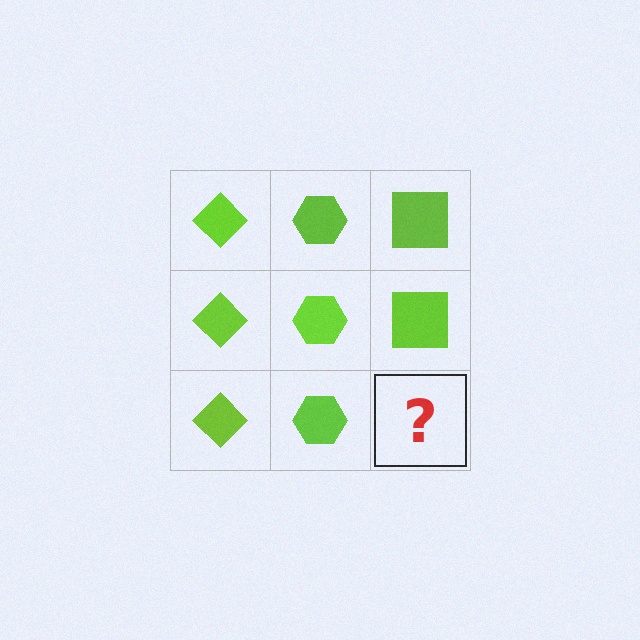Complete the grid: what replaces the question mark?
The question mark should be replaced with a lime square.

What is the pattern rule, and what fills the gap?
The rule is that each column has a consistent shape. The gap should be filled with a lime square.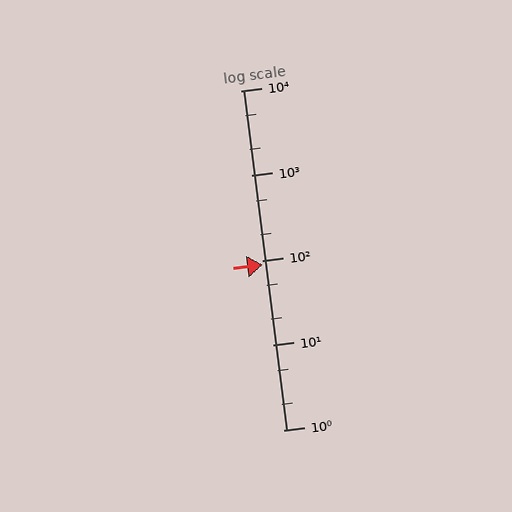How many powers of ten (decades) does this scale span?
The scale spans 4 decades, from 1 to 10000.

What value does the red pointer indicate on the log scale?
The pointer indicates approximately 89.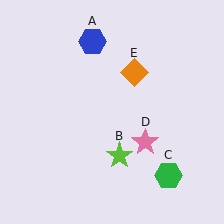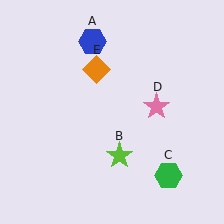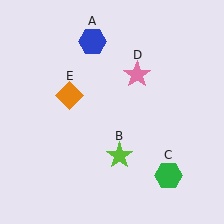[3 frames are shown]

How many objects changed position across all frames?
2 objects changed position: pink star (object D), orange diamond (object E).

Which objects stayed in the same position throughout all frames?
Blue hexagon (object A) and lime star (object B) and green hexagon (object C) remained stationary.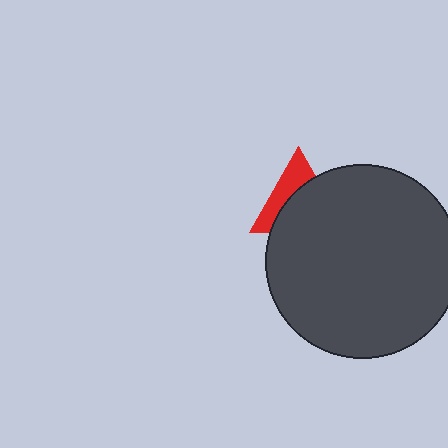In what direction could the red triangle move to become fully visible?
The red triangle could move toward the upper-left. That would shift it out from behind the dark gray circle entirely.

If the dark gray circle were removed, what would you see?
You would see the complete red triangle.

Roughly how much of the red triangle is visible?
A small part of it is visible (roughly 40%).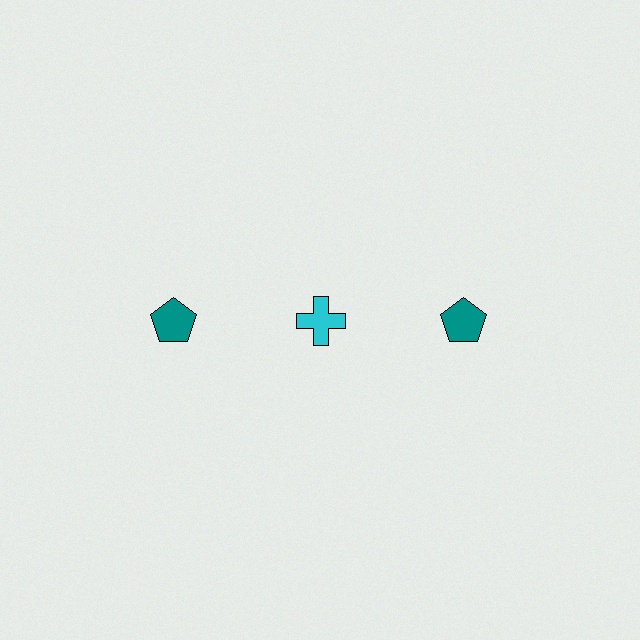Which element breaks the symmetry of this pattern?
The cyan cross in the top row, second from left column breaks the symmetry. All other shapes are teal pentagons.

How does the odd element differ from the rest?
It differs in both color (cyan instead of teal) and shape (cross instead of pentagon).